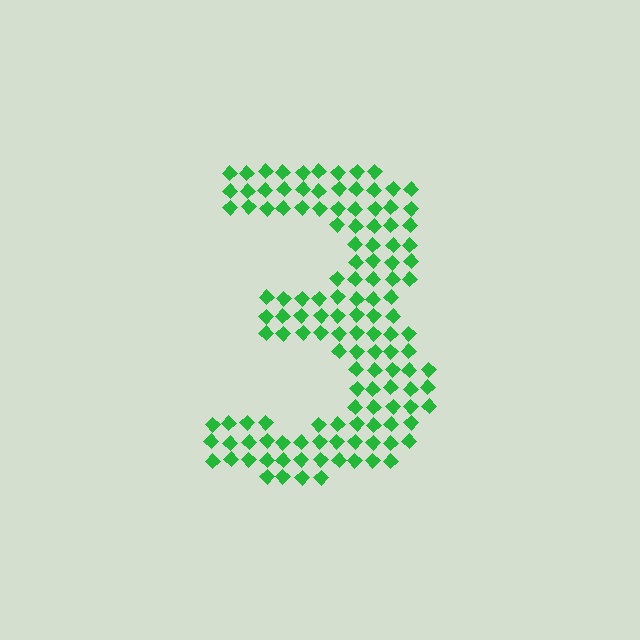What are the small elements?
The small elements are diamonds.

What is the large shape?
The large shape is the digit 3.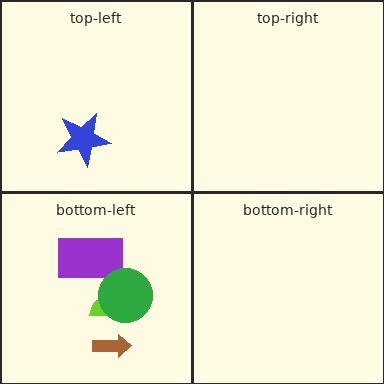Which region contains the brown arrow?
The bottom-left region.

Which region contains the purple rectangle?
The bottom-left region.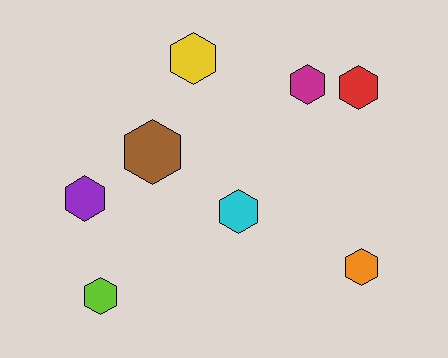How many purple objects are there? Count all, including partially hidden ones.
There is 1 purple object.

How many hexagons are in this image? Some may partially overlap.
There are 8 hexagons.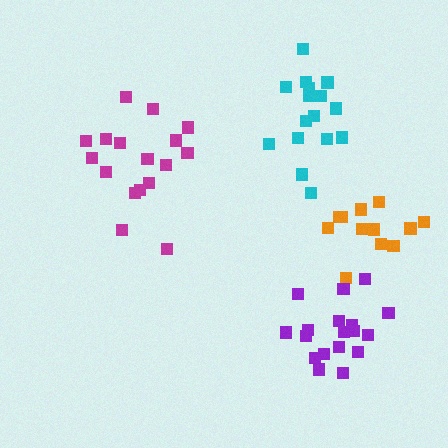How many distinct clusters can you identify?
There are 4 distinct clusters.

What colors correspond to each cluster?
The clusters are colored: orange, cyan, purple, magenta.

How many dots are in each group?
Group 1: 12 dots, Group 2: 16 dots, Group 3: 18 dots, Group 4: 17 dots (63 total).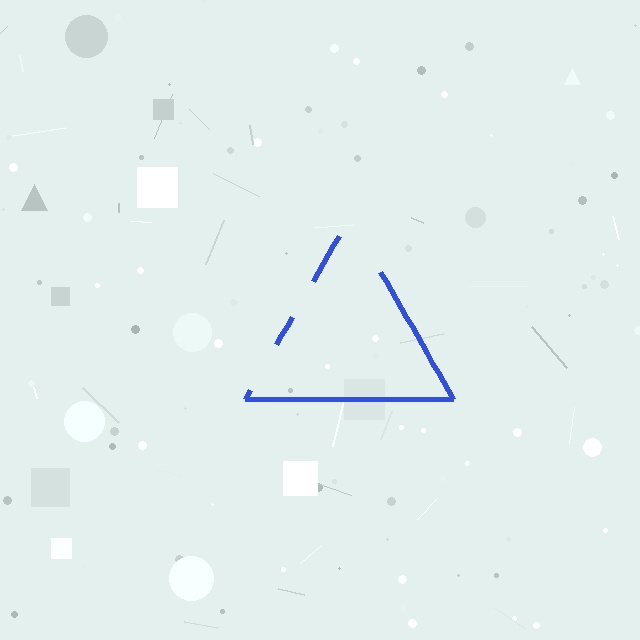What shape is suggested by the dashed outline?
The dashed outline suggests a triangle.